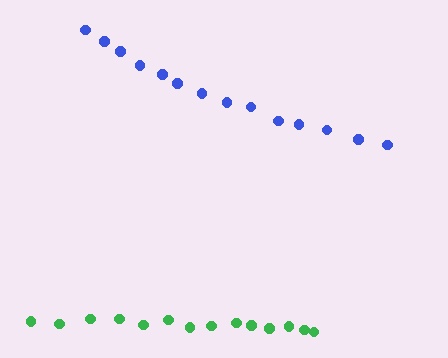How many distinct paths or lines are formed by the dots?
There are 2 distinct paths.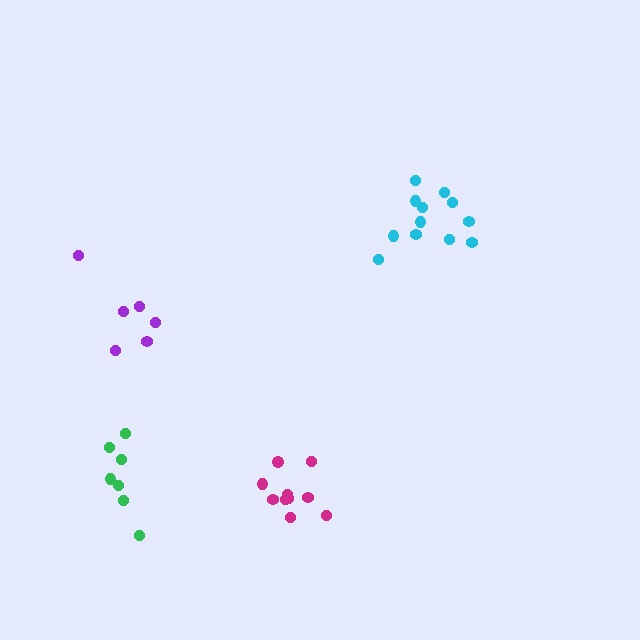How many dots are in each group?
Group 1: 12 dots, Group 2: 6 dots, Group 3: 10 dots, Group 4: 7 dots (35 total).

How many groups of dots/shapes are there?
There are 4 groups.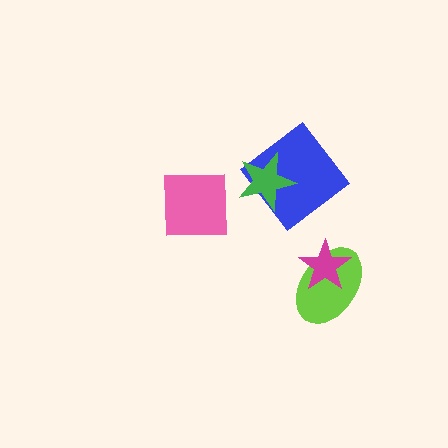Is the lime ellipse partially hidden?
Yes, it is partially covered by another shape.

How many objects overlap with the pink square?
0 objects overlap with the pink square.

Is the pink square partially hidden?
No, no other shape covers it.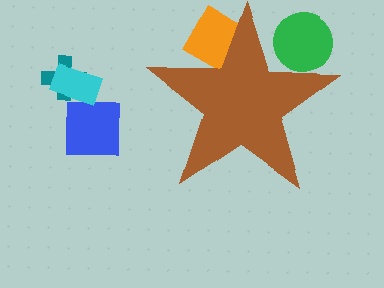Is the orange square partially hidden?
Yes, the orange square is partially hidden behind the brown star.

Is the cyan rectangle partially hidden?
No, the cyan rectangle is fully visible.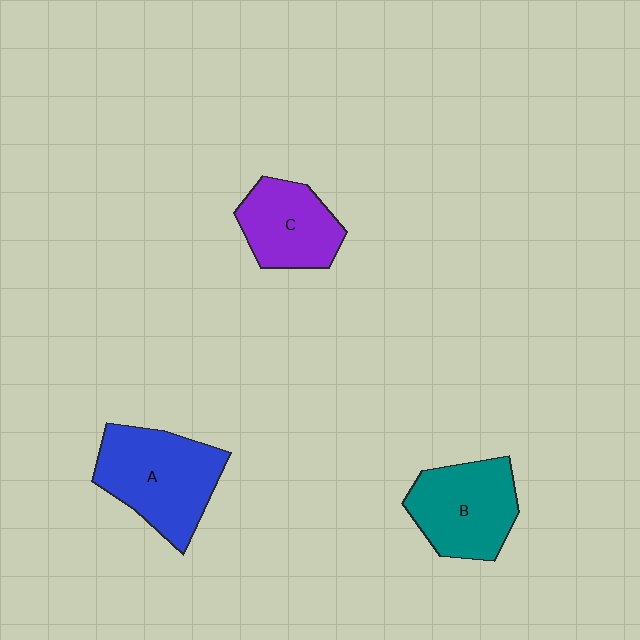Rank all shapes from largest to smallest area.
From largest to smallest: A (blue), B (teal), C (purple).